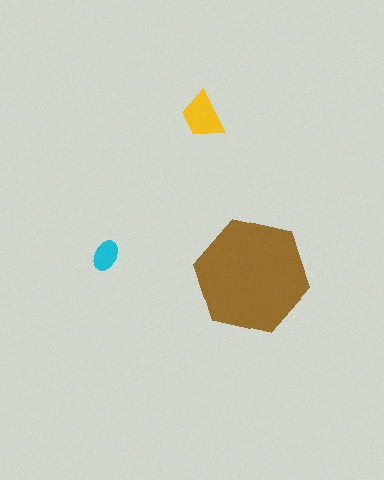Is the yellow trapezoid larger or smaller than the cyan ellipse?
Larger.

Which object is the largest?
The brown hexagon.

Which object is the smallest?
The cyan ellipse.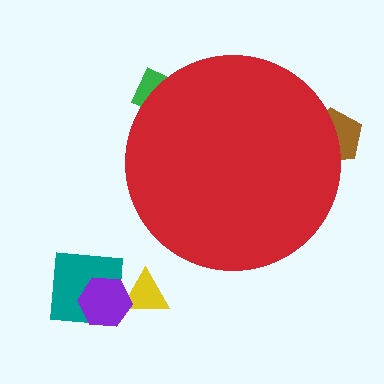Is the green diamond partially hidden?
Yes, the green diamond is partially hidden behind the red circle.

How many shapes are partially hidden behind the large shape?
2 shapes are partially hidden.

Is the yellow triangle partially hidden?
No, the yellow triangle is fully visible.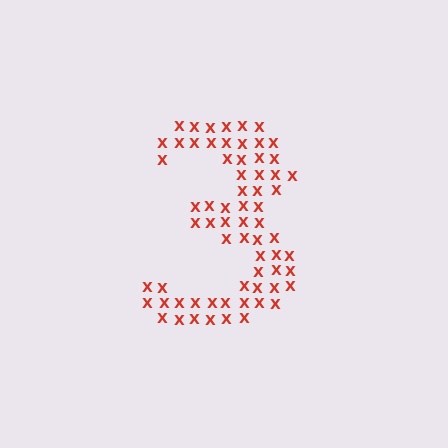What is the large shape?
The large shape is the digit 3.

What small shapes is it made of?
It is made of small letter X's.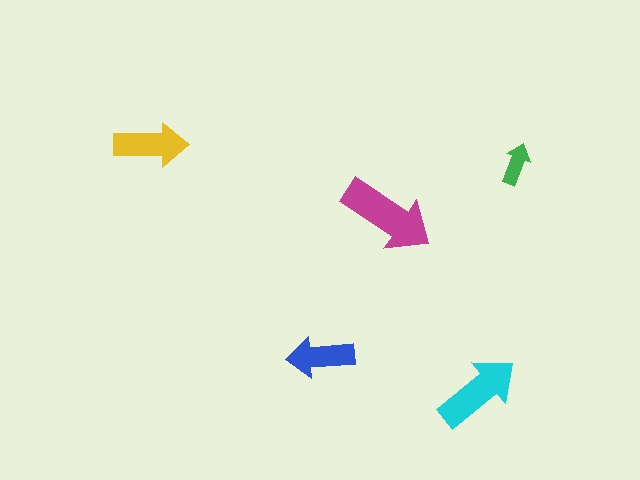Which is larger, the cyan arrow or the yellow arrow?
The cyan one.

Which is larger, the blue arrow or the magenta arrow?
The magenta one.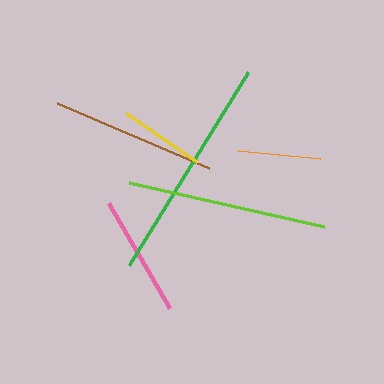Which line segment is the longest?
The green line is the longest at approximately 226 pixels.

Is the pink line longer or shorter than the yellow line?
The pink line is longer than the yellow line.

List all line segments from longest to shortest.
From longest to shortest: green, lime, brown, pink, yellow, orange.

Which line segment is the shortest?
The orange line is the shortest at approximately 82 pixels.